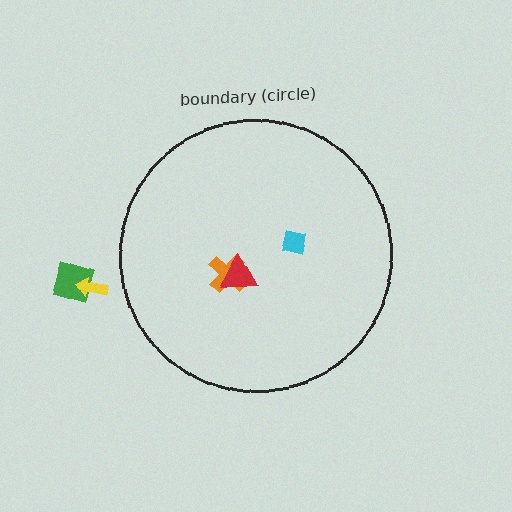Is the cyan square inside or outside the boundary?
Inside.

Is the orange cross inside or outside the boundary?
Inside.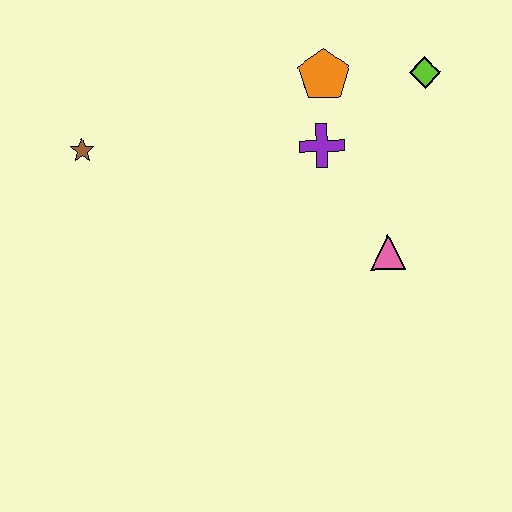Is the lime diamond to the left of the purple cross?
No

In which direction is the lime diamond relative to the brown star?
The lime diamond is to the right of the brown star.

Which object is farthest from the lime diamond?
The brown star is farthest from the lime diamond.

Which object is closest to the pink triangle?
The purple cross is closest to the pink triangle.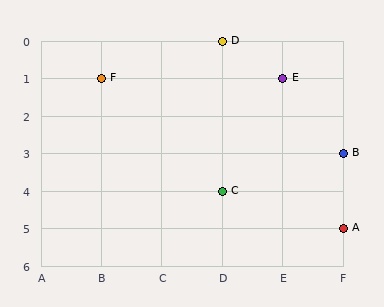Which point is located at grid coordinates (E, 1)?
Point E is at (E, 1).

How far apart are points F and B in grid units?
Points F and B are 4 columns and 2 rows apart (about 4.5 grid units diagonally).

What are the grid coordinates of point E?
Point E is at grid coordinates (E, 1).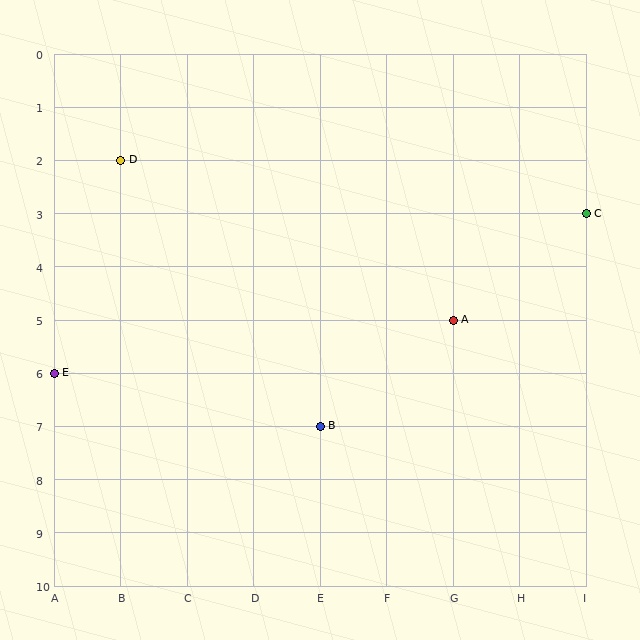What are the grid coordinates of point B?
Point B is at grid coordinates (E, 7).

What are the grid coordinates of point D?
Point D is at grid coordinates (B, 2).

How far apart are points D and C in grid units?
Points D and C are 7 columns and 1 row apart (about 7.1 grid units diagonally).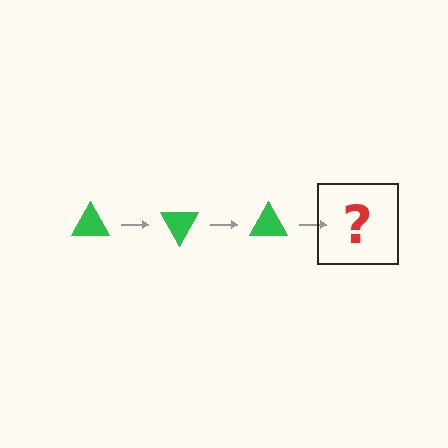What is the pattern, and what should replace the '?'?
The pattern is that the triangle rotates 60 degrees each step. The '?' should be a green triangle rotated 180 degrees.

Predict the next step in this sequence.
The next step is a green triangle rotated 180 degrees.